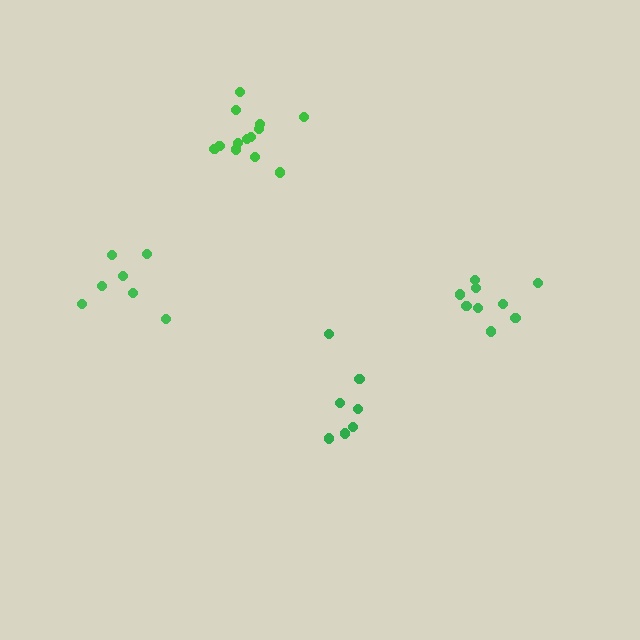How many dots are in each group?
Group 1: 7 dots, Group 2: 7 dots, Group 3: 9 dots, Group 4: 13 dots (36 total).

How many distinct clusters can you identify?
There are 4 distinct clusters.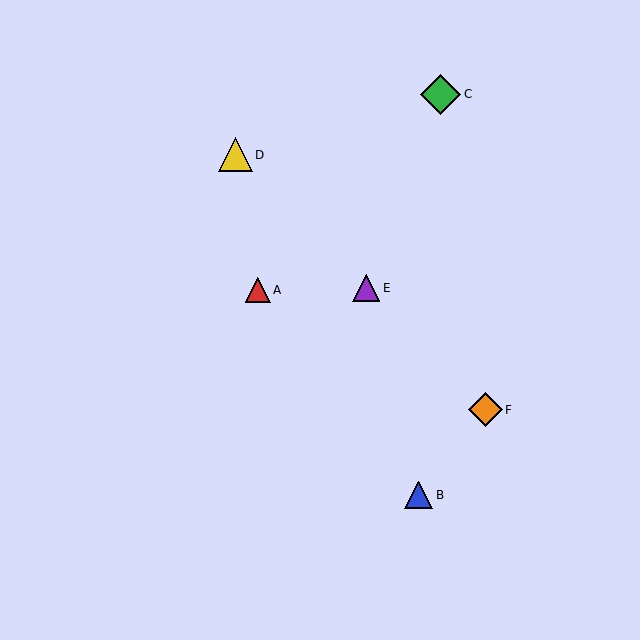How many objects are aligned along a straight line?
3 objects (D, E, F) are aligned along a straight line.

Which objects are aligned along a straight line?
Objects D, E, F are aligned along a straight line.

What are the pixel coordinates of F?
Object F is at (485, 410).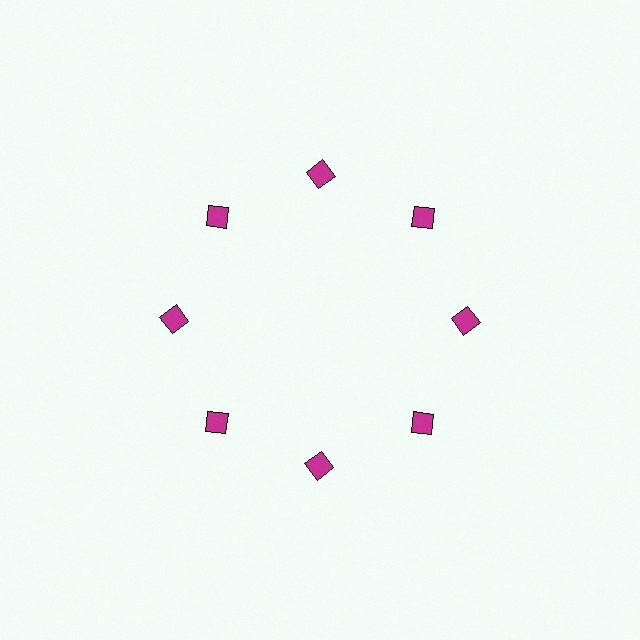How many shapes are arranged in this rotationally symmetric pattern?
There are 8 shapes, arranged in 8 groups of 1.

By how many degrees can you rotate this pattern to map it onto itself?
The pattern maps onto itself every 45 degrees of rotation.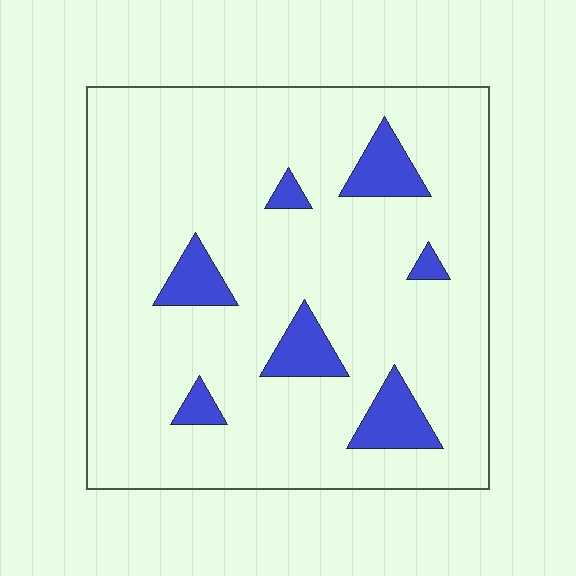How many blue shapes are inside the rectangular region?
7.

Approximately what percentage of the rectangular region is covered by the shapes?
Approximately 10%.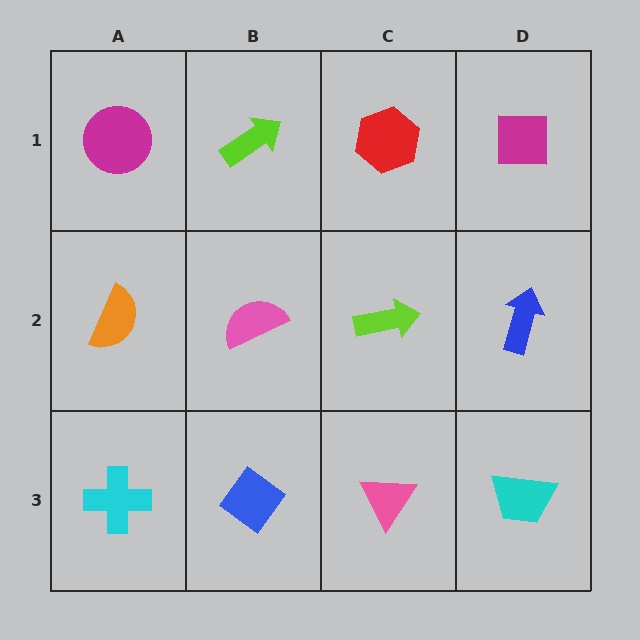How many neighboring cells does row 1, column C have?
3.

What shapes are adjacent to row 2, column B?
A lime arrow (row 1, column B), a blue diamond (row 3, column B), an orange semicircle (row 2, column A), a lime arrow (row 2, column C).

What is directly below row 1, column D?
A blue arrow.